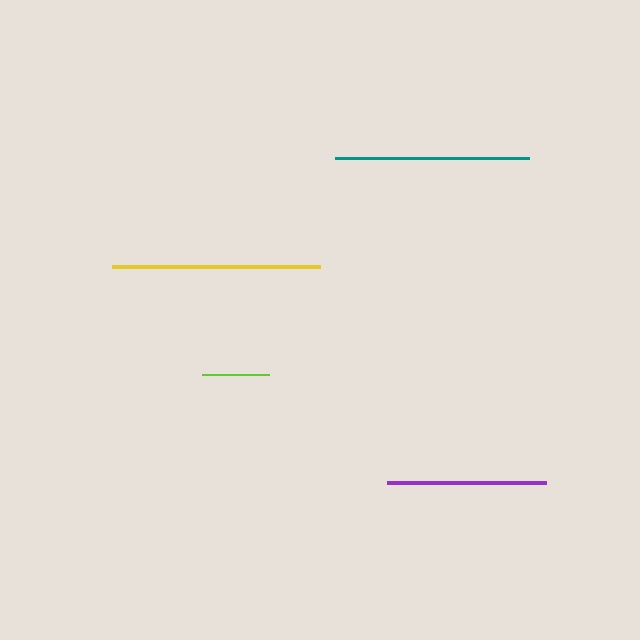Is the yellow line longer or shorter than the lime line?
The yellow line is longer than the lime line.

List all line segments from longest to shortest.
From longest to shortest: yellow, teal, purple, lime.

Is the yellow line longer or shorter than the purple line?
The yellow line is longer than the purple line.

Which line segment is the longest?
The yellow line is the longest at approximately 208 pixels.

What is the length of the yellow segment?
The yellow segment is approximately 208 pixels long.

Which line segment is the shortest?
The lime line is the shortest at approximately 68 pixels.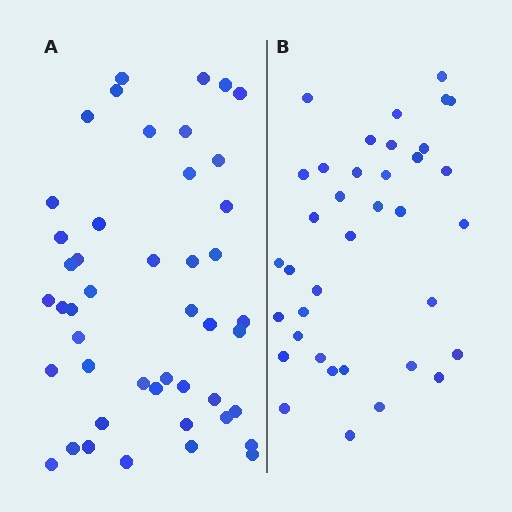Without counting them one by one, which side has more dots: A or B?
Region A (the left region) has more dots.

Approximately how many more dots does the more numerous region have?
Region A has roughly 8 or so more dots than region B.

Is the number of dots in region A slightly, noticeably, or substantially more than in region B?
Region A has only slightly more — the two regions are fairly close. The ratio is roughly 1.2 to 1.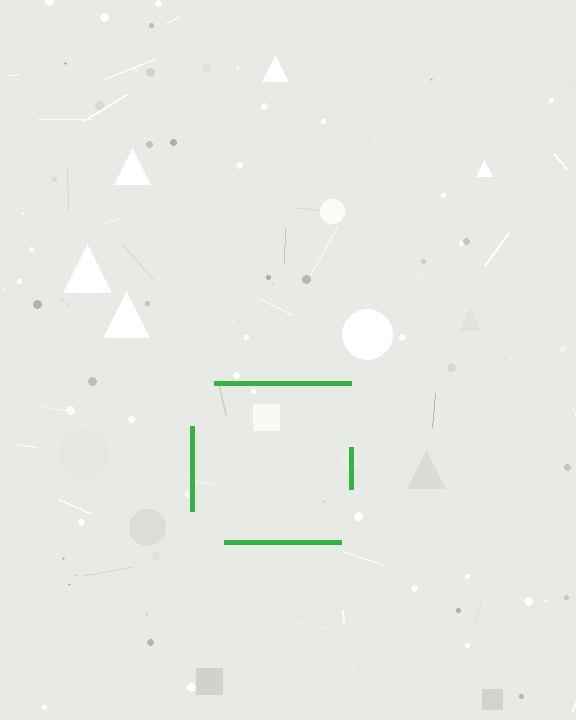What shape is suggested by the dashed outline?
The dashed outline suggests a square.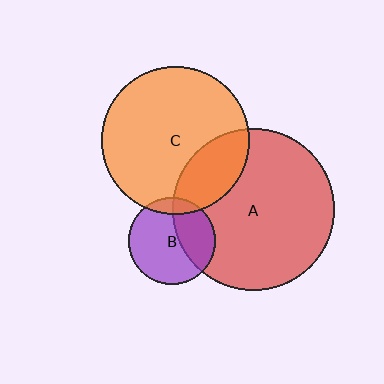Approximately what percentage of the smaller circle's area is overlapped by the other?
Approximately 25%.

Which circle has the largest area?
Circle A (red).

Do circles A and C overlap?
Yes.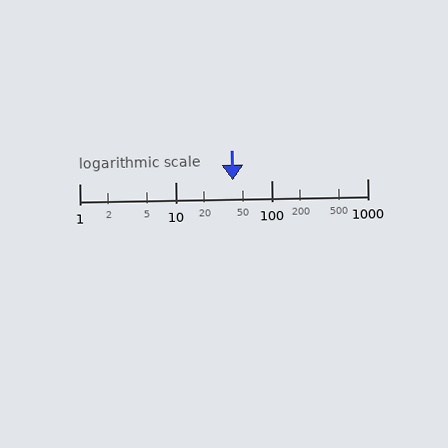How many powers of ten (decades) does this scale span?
The scale spans 3 decades, from 1 to 1000.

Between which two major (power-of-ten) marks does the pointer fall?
The pointer is between 10 and 100.